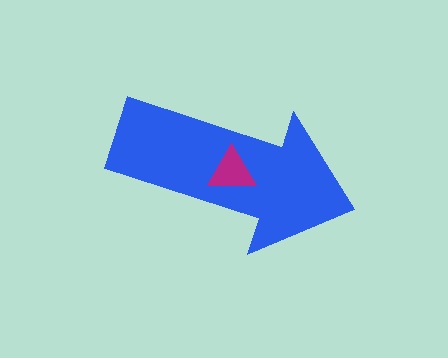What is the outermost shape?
The blue arrow.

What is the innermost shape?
The magenta triangle.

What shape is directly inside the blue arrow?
The magenta triangle.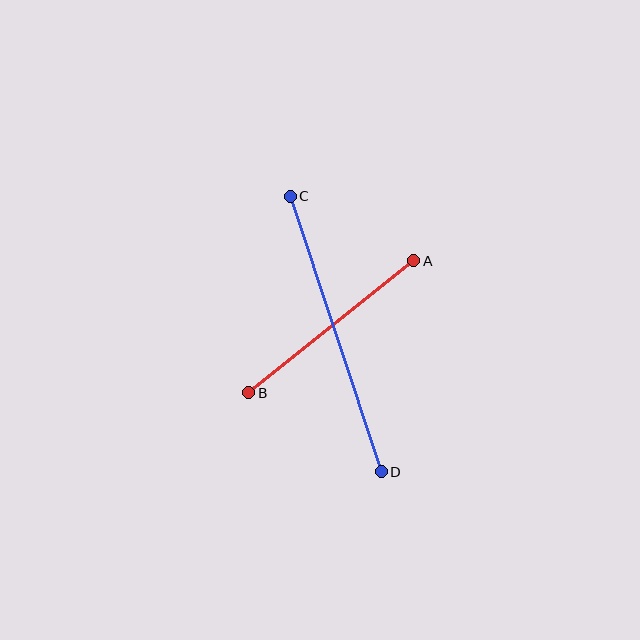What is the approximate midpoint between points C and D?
The midpoint is at approximately (336, 334) pixels.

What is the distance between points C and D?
The distance is approximately 290 pixels.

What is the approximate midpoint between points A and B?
The midpoint is at approximately (331, 327) pixels.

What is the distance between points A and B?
The distance is approximately 211 pixels.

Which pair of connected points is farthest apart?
Points C and D are farthest apart.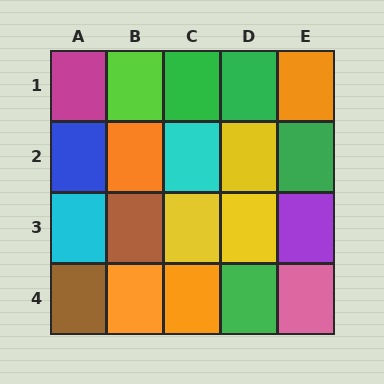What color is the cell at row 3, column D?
Yellow.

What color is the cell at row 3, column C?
Yellow.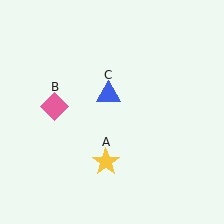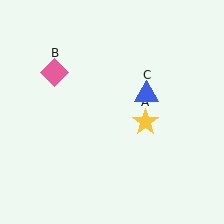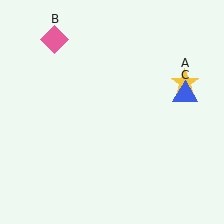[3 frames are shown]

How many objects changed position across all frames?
3 objects changed position: yellow star (object A), pink diamond (object B), blue triangle (object C).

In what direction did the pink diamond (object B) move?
The pink diamond (object B) moved up.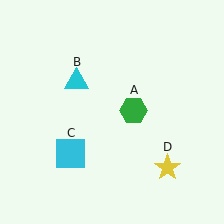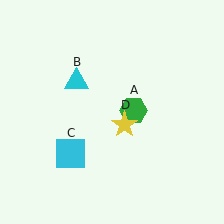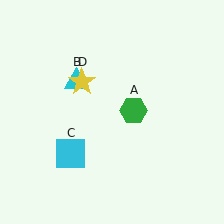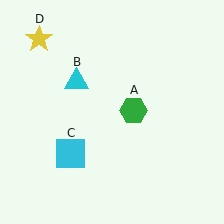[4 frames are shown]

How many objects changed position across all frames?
1 object changed position: yellow star (object D).